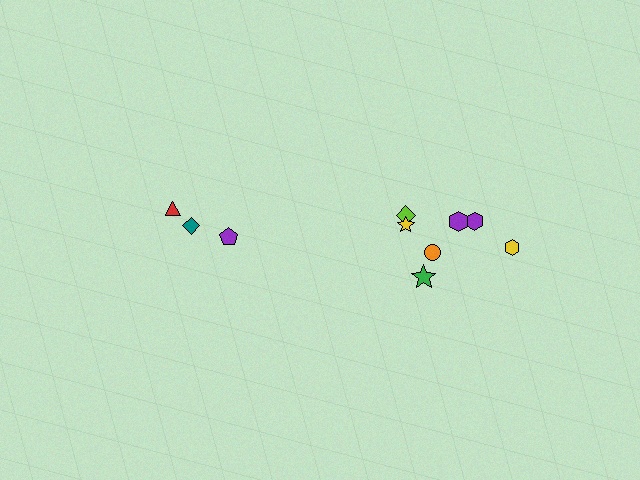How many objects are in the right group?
There are 7 objects.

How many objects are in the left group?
There are 3 objects.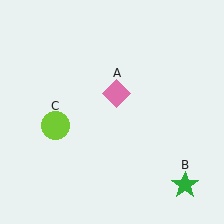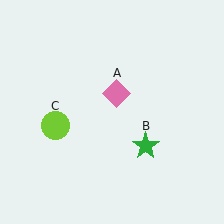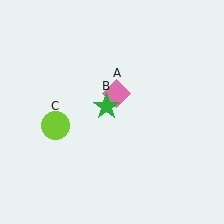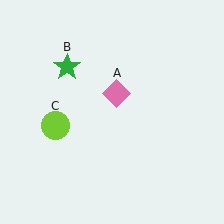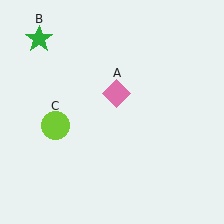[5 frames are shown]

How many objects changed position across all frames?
1 object changed position: green star (object B).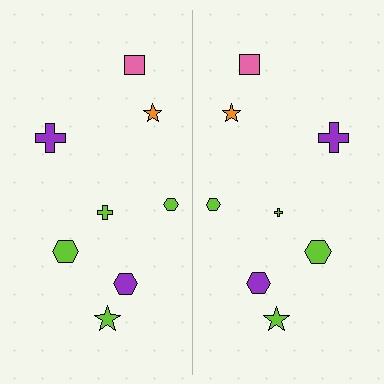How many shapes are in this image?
There are 16 shapes in this image.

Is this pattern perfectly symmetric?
No, the pattern is not perfectly symmetric. The lime cross on the right side has a different size than its mirror counterpart.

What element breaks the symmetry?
The lime cross on the right side has a different size than its mirror counterpart.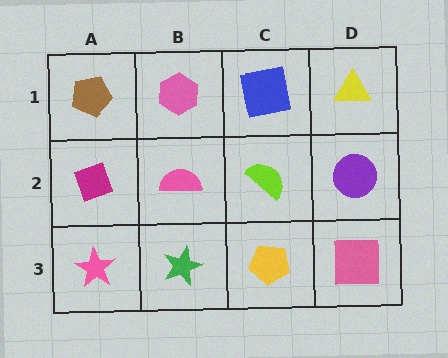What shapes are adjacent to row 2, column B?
A pink hexagon (row 1, column B), a green star (row 3, column B), a magenta diamond (row 2, column A), a lime semicircle (row 2, column C).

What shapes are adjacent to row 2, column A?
A brown pentagon (row 1, column A), a pink star (row 3, column A), a pink semicircle (row 2, column B).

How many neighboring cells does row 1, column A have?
2.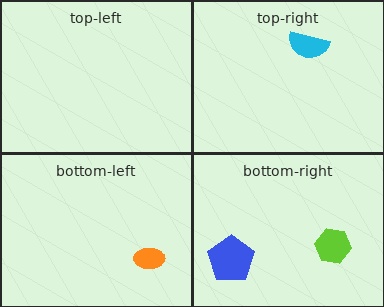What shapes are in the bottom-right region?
The blue pentagon, the lime hexagon.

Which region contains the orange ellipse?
The bottom-left region.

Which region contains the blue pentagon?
The bottom-right region.